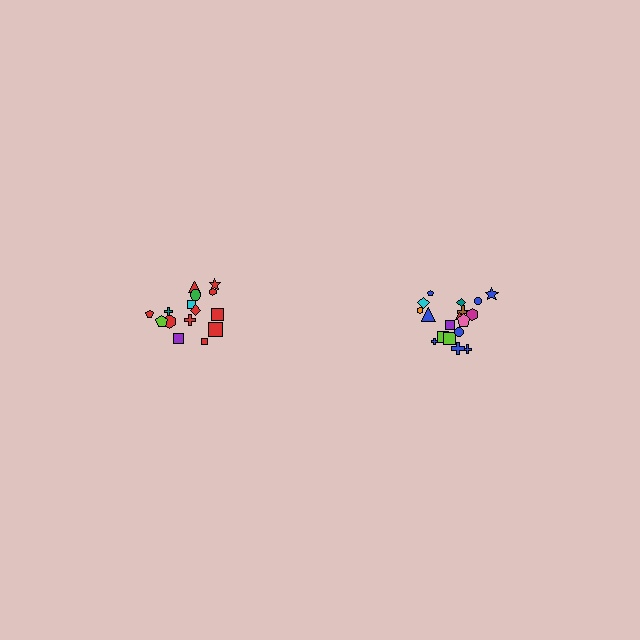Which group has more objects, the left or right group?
The right group.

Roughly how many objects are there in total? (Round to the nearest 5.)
Roughly 35 objects in total.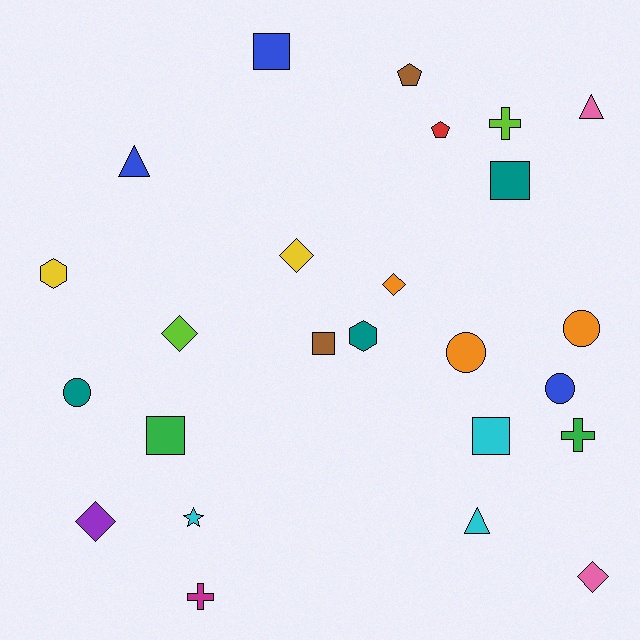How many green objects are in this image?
There are 2 green objects.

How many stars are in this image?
There is 1 star.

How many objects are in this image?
There are 25 objects.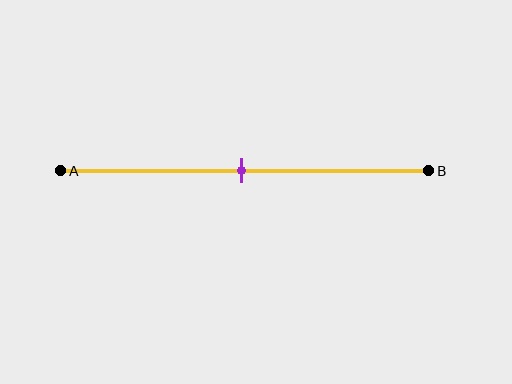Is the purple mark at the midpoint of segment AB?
Yes, the mark is approximately at the midpoint.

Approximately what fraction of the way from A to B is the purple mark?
The purple mark is approximately 50% of the way from A to B.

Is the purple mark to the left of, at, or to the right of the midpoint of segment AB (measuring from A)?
The purple mark is approximately at the midpoint of segment AB.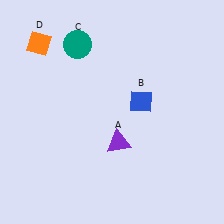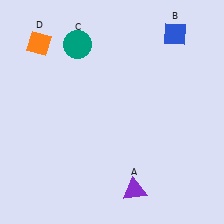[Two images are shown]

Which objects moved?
The objects that moved are: the purple triangle (A), the blue diamond (B).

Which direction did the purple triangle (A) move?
The purple triangle (A) moved down.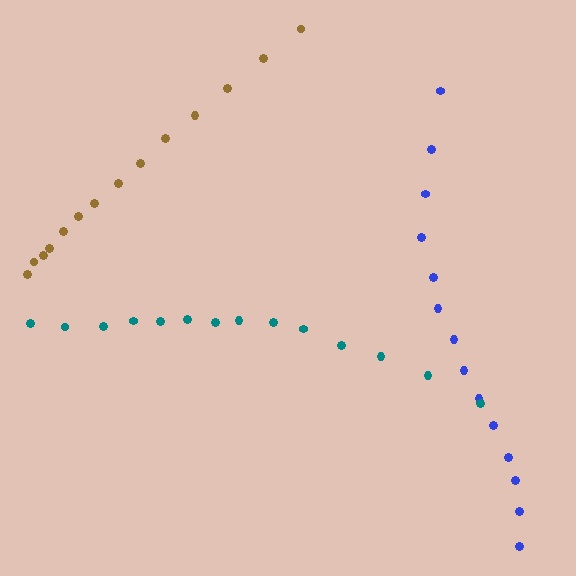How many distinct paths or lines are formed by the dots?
There are 3 distinct paths.